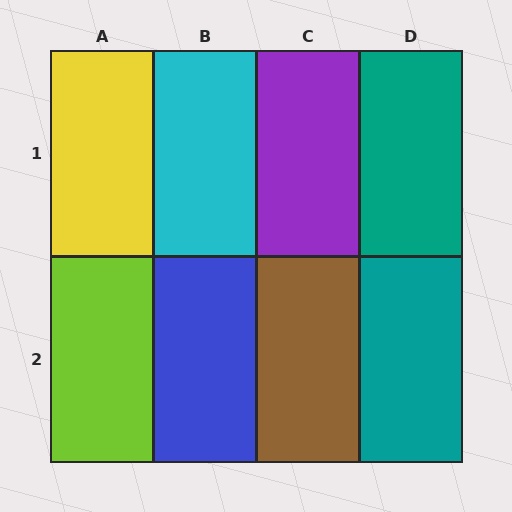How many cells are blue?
1 cell is blue.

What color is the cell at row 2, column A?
Lime.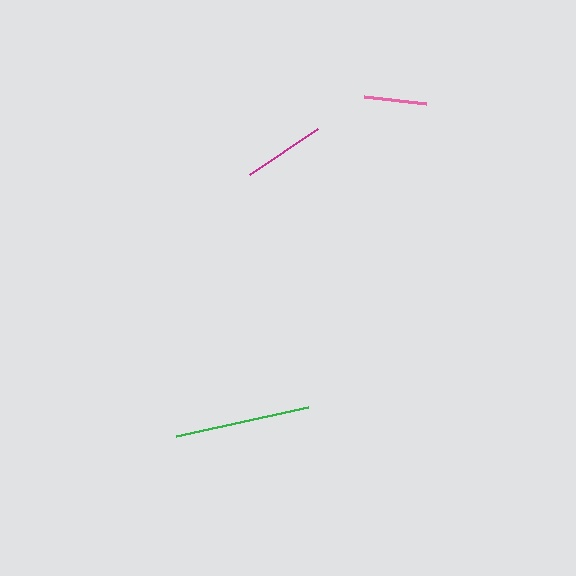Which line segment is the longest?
The green line is the longest at approximately 135 pixels.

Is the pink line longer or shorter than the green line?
The green line is longer than the pink line.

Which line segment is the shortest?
The pink line is the shortest at approximately 62 pixels.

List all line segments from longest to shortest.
From longest to shortest: green, magenta, pink.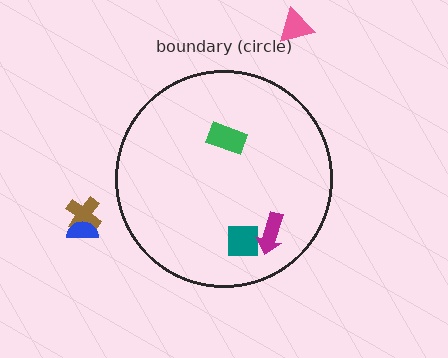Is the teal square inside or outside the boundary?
Inside.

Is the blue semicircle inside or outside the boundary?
Outside.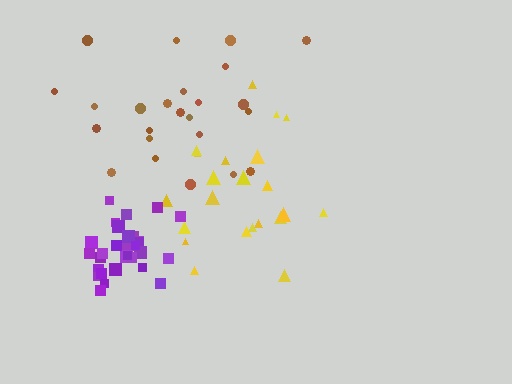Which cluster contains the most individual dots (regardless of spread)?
Purple (31).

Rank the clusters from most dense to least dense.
purple, brown, yellow.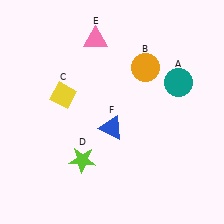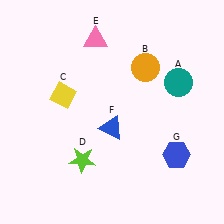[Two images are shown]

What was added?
A blue hexagon (G) was added in Image 2.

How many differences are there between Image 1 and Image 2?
There is 1 difference between the two images.